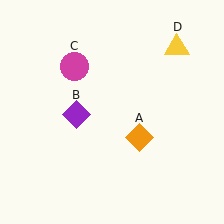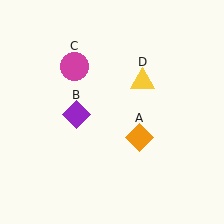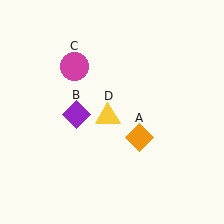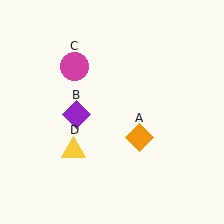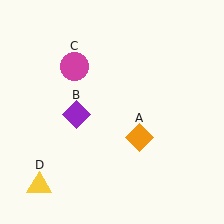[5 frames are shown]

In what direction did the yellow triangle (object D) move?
The yellow triangle (object D) moved down and to the left.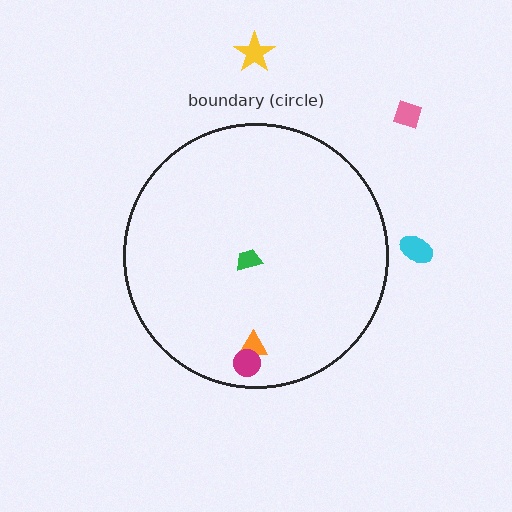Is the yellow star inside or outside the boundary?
Outside.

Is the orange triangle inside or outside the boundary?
Inside.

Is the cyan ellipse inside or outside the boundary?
Outside.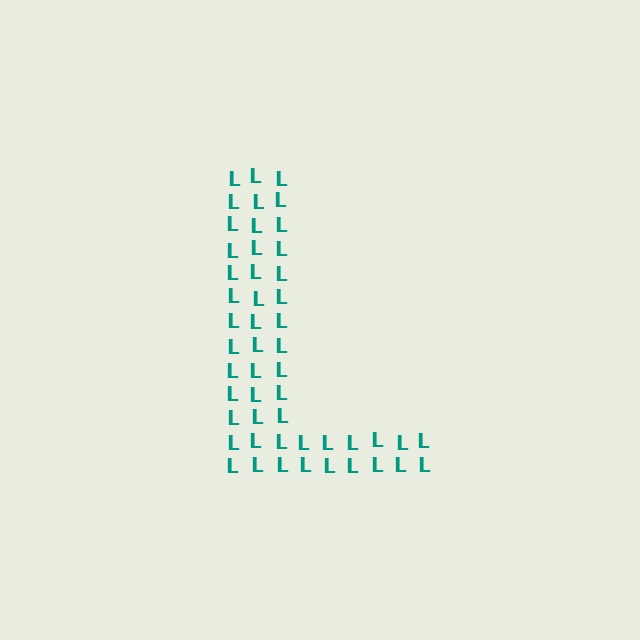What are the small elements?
The small elements are letter L's.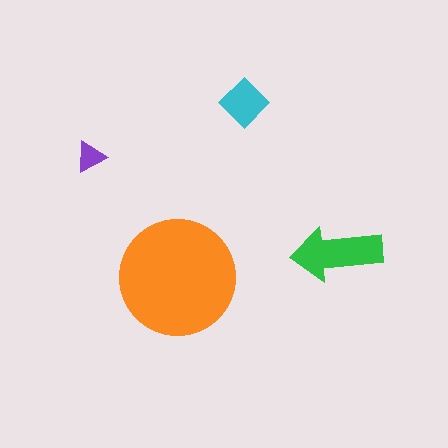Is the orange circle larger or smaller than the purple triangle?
Larger.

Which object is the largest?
The orange circle.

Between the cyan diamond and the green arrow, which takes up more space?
The green arrow.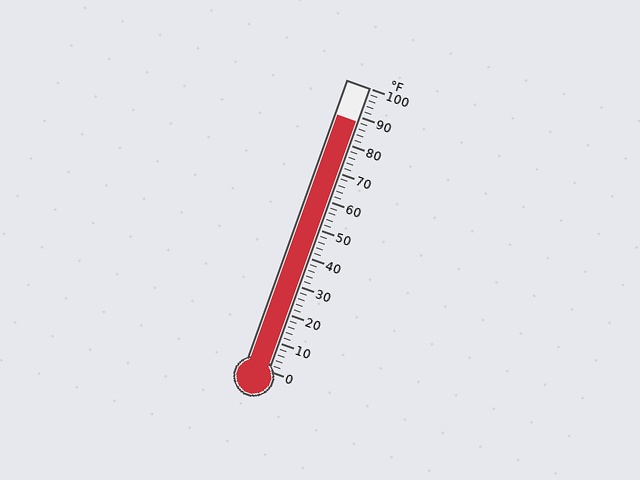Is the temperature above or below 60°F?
The temperature is above 60°F.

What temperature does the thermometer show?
The thermometer shows approximately 88°F.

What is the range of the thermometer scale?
The thermometer scale ranges from 0°F to 100°F.